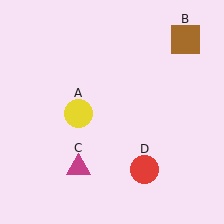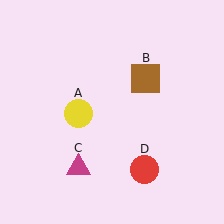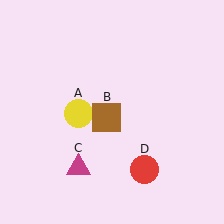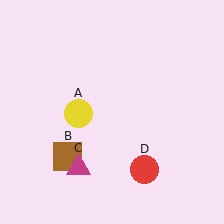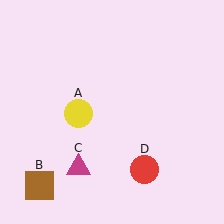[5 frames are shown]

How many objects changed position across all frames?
1 object changed position: brown square (object B).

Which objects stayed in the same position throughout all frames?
Yellow circle (object A) and magenta triangle (object C) and red circle (object D) remained stationary.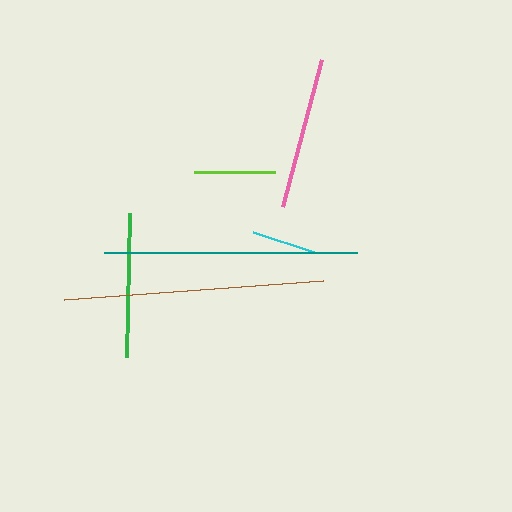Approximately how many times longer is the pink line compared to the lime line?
The pink line is approximately 1.9 times the length of the lime line.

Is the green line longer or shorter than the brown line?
The brown line is longer than the green line.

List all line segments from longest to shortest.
From longest to shortest: brown, teal, pink, green, lime, cyan.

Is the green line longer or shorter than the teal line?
The teal line is longer than the green line.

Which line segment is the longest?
The brown line is the longest at approximately 259 pixels.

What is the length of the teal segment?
The teal segment is approximately 252 pixels long.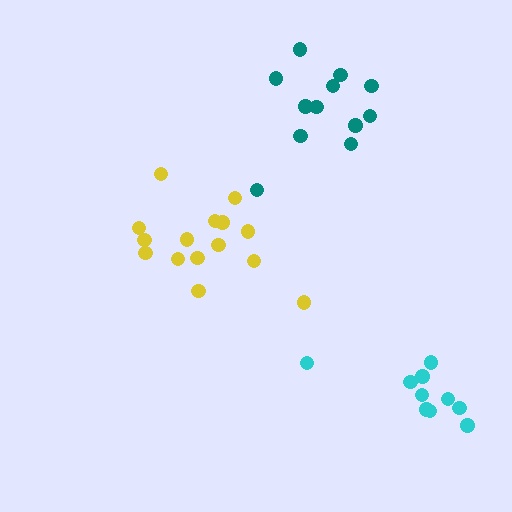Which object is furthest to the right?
The cyan cluster is rightmost.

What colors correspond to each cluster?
The clusters are colored: yellow, cyan, teal.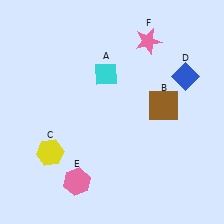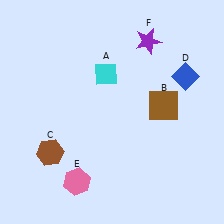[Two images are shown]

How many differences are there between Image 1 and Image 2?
There are 2 differences between the two images.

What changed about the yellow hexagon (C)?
In Image 1, C is yellow. In Image 2, it changed to brown.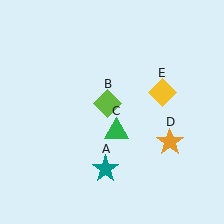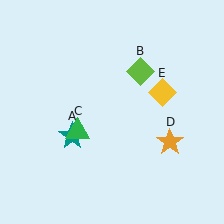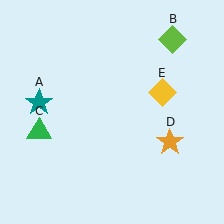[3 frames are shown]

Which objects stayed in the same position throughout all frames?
Orange star (object D) and yellow diamond (object E) remained stationary.